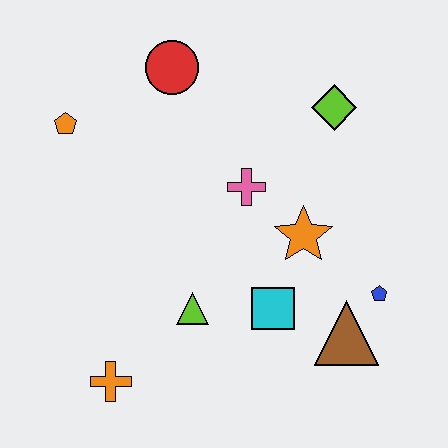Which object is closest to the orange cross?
The lime triangle is closest to the orange cross.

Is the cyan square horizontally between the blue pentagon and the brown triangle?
No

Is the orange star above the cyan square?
Yes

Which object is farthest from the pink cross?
The orange cross is farthest from the pink cross.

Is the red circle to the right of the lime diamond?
No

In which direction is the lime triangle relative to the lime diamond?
The lime triangle is below the lime diamond.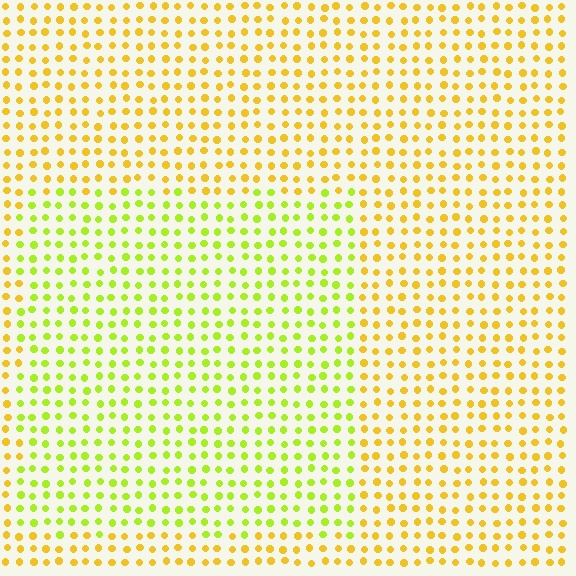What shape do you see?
I see a rectangle.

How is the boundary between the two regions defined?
The boundary is defined purely by a slight shift in hue (about 35 degrees). Spacing, size, and orientation are identical on both sides.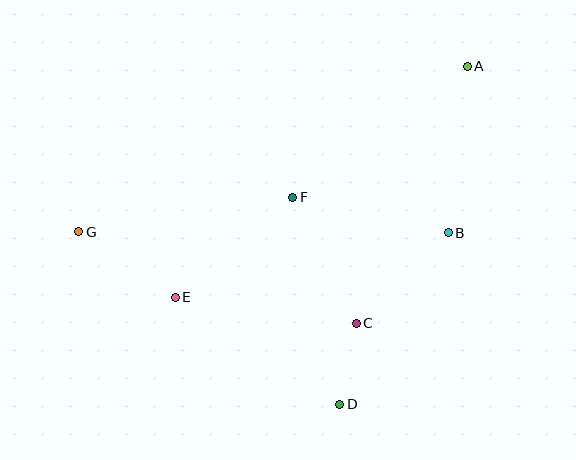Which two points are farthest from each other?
Points A and G are farthest from each other.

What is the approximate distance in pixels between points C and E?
The distance between C and E is approximately 183 pixels.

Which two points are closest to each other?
Points C and D are closest to each other.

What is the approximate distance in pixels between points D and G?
The distance between D and G is approximately 313 pixels.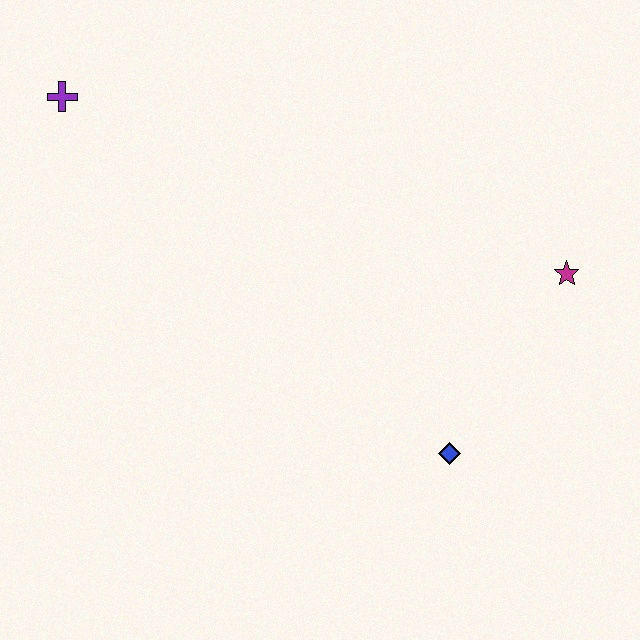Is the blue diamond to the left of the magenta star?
Yes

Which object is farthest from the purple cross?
The magenta star is farthest from the purple cross.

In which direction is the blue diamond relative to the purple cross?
The blue diamond is to the right of the purple cross.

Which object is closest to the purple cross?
The blue diamond is closest to the purple cross.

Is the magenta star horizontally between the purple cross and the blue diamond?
No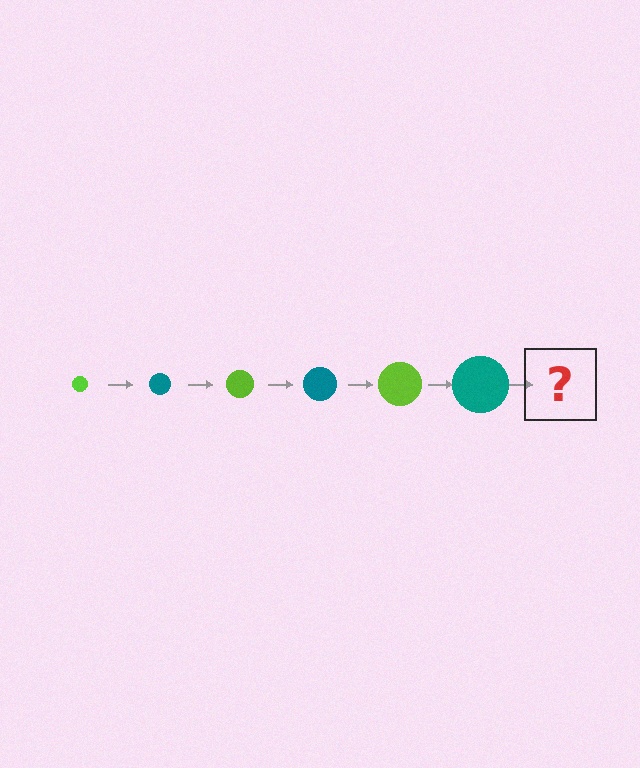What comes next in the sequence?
The next element should be a lime circle, larger than the previous one.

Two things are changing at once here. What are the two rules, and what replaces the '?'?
The two rules are that the circle grows larger each step and the color cycles through lime and teal. The '?' should be a lime circle, larger than the previous one.